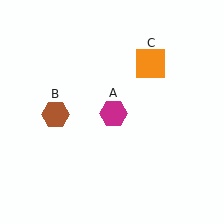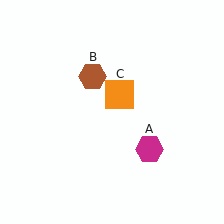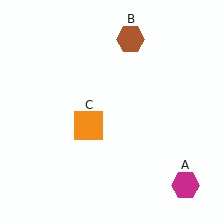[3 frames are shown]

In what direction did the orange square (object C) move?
The orange square (object C) moved down and to the left.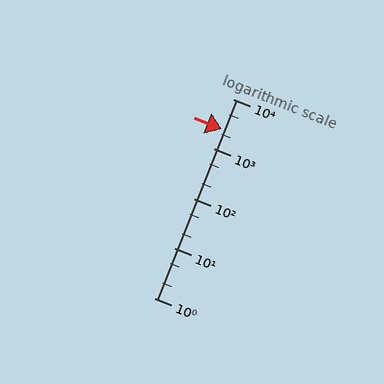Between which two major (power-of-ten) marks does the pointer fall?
The pointer is between 1000 and 10000.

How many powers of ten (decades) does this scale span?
The scale spans 4 decades, from 1 to 10000.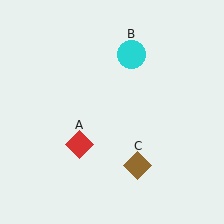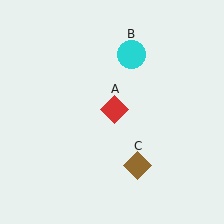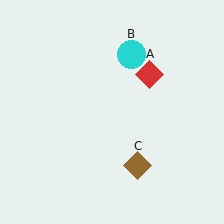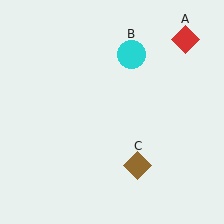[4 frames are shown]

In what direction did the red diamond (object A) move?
The red diamond (object A) moved up and to the right.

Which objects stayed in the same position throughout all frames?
Cyan circle (object B) and brown diamond (object C) remained stationary.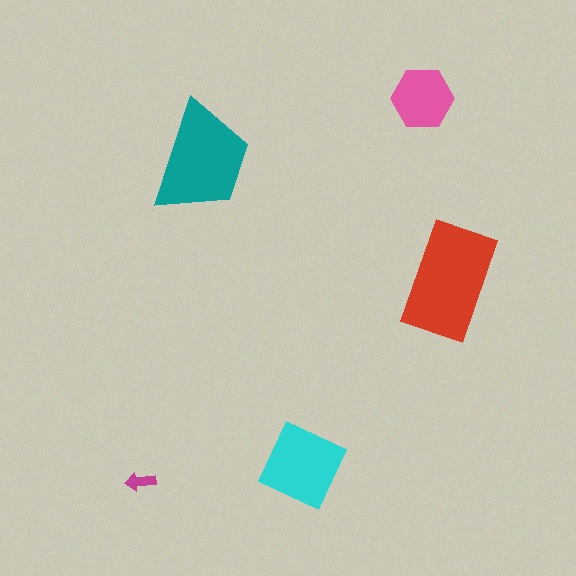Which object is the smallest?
The magenta arrow.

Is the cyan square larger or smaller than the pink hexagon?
Larger.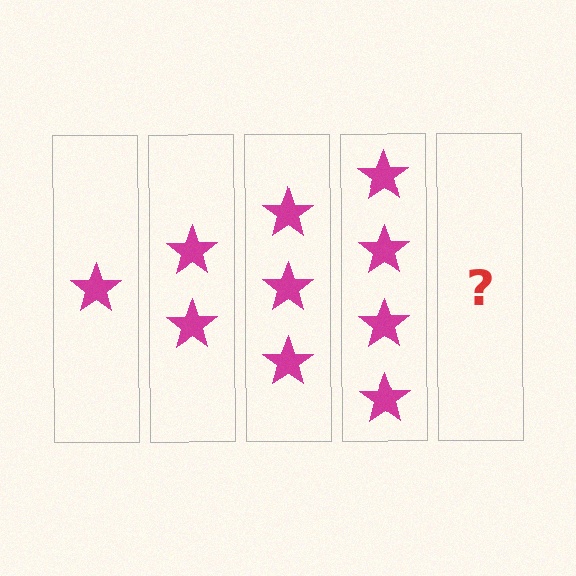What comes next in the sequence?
The next element should be 5 stars.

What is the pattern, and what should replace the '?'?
The pattern is that each step adds one more star. The '?' should be 5 stars.